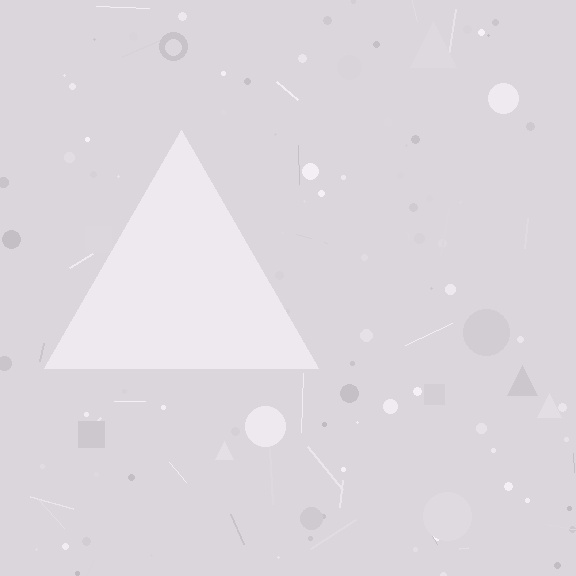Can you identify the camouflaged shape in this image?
The camouflaged shape is a triangle.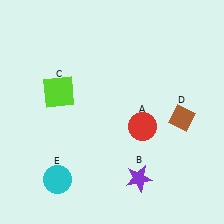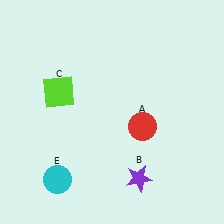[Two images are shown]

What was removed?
The brown diamond (D) was removed in Image 2.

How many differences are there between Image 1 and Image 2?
There is 1 difference between the two images.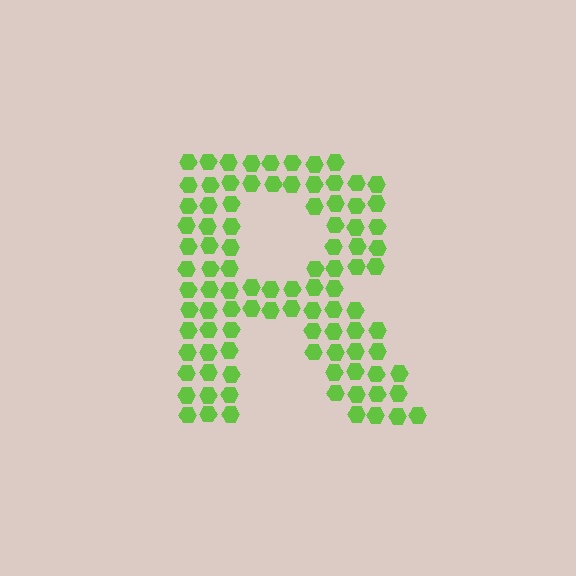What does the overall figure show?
The overall figure shows the letter R.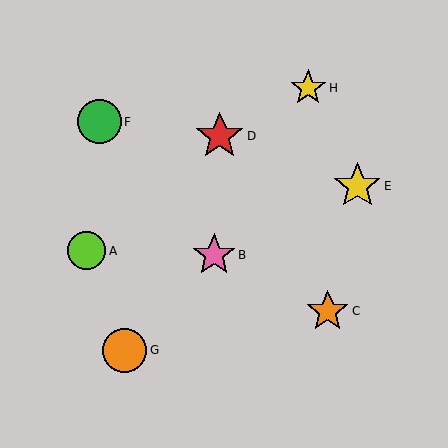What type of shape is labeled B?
Shape B is a pink star.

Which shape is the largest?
The red star (labeled D) is the largest.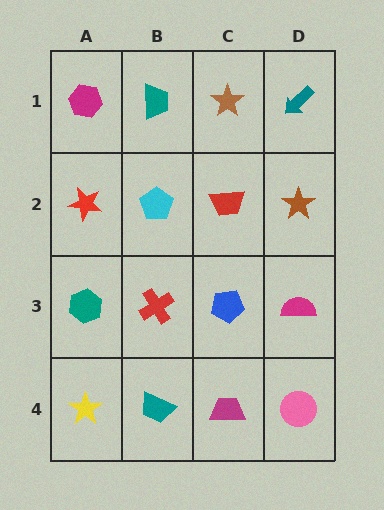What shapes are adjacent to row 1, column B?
A cyan pentagon (row 2, column B), a magenta hexagon (row 1, column A), a brown star (row 1, column C).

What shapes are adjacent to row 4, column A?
A teal hexagon (row 3, column A), a teal trapezoid (row 4, column B).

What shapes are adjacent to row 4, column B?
A red cross (row 3, column B), a yellow star (row 4, column A), a magenta trapezoid (row 4, column C).